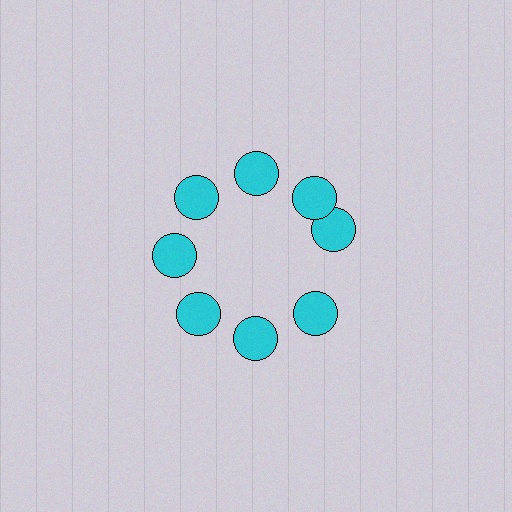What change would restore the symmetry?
The symmetry would be restored by rotating it back into even spacing with its neighbors so that all 8 circles sit at equal angles and equal distance from the center.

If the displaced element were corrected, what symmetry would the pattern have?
It would have 8-fold rotational symmetry — the pattern would map onto itself every 45 degrees.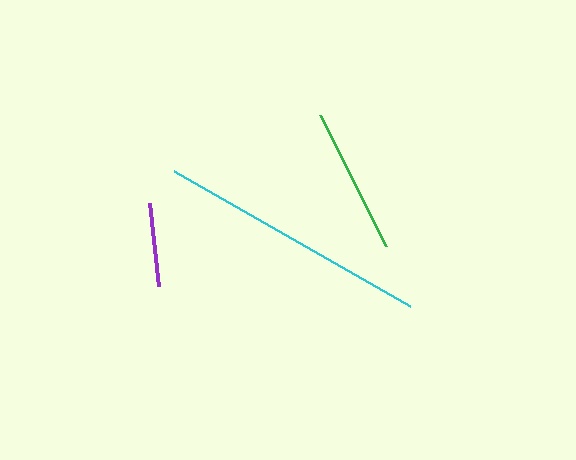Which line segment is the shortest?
The purple line is the shortest at approximately 84 pixels.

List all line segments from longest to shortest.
From longest to shortest: cyan, green, purple.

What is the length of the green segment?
The green segment is approximately 147 pixels long.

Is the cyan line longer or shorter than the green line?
The cyan line is longer than the green line.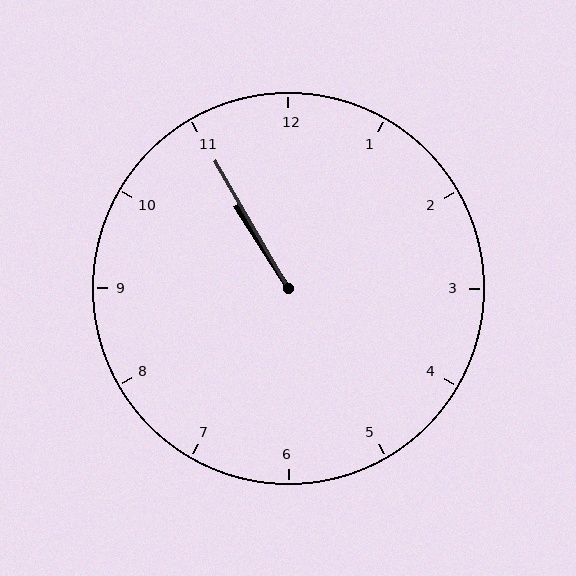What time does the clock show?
10:55.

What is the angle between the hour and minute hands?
Approximately 2 degrees.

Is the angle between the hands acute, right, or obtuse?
It is acute.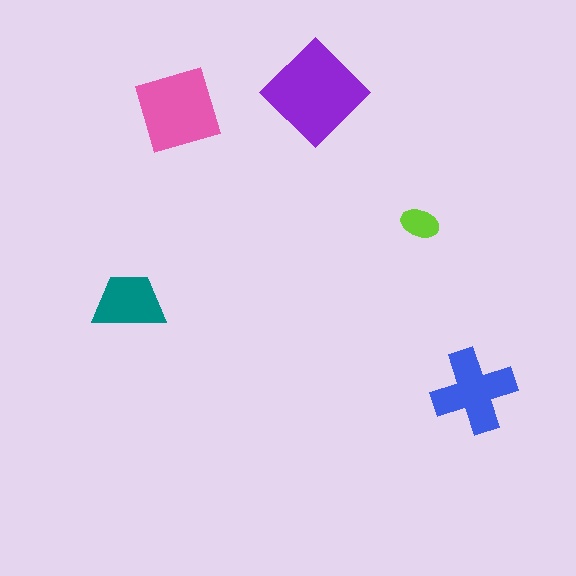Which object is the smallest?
The lime ellipse.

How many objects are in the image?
There are 5 objects in the image.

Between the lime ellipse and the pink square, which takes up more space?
The pink square.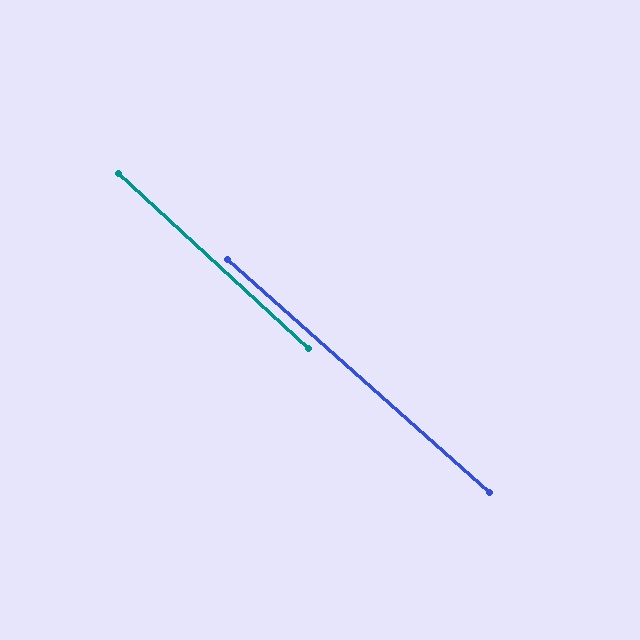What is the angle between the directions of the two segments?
Approximately 1 degree.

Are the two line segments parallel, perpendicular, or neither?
Parallel — their directions differ by only 1.0°.